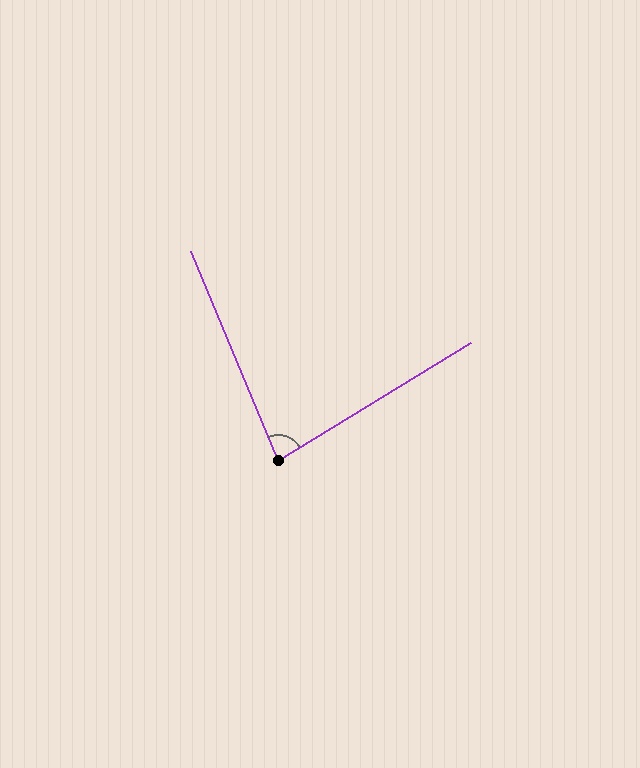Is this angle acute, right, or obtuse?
It is acute.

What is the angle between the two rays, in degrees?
Approximately 81 degrees.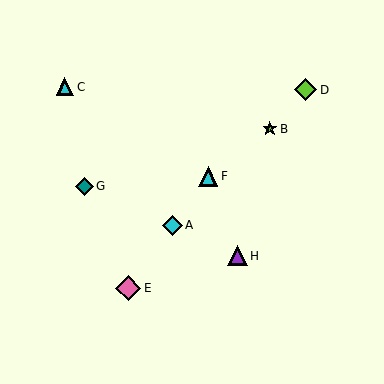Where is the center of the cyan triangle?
The center of the cyan triangle is at (208, 177).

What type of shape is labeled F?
Shape F is a cyan triangle.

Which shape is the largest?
The pink diamond (labeled E) is the largest.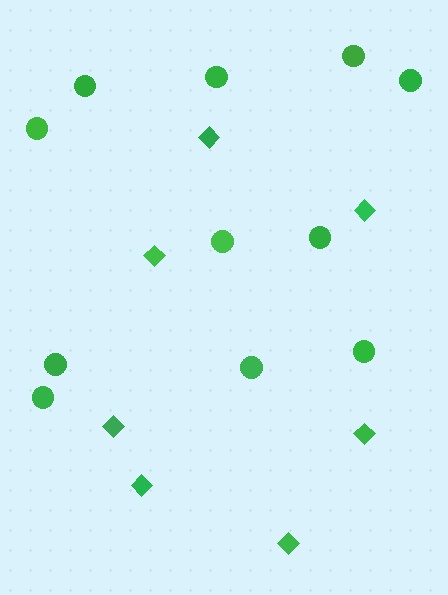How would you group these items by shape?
There are 2 groups: one group of diamonds (7) and one group of circles (11).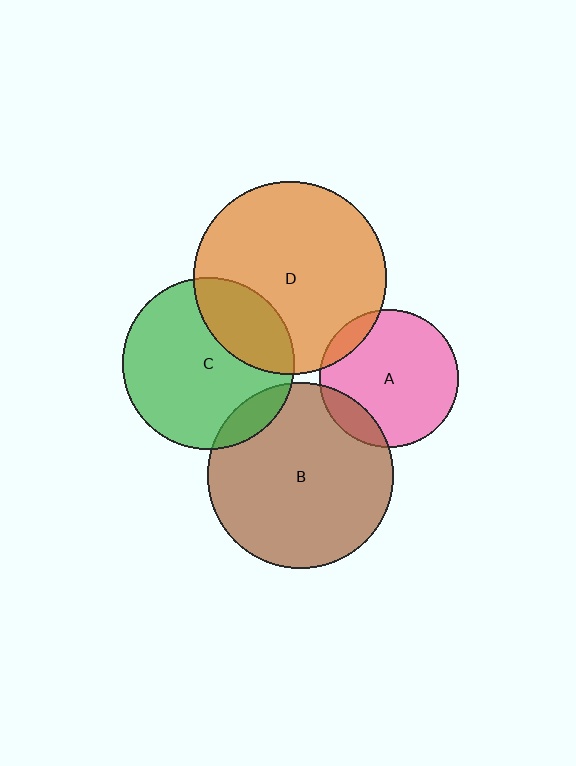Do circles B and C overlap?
Yes.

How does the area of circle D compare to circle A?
Approximately 1.9 times.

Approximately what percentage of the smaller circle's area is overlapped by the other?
Approximately 10%.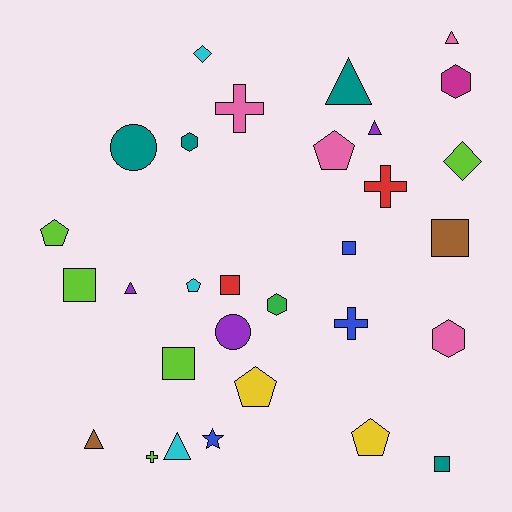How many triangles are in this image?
There are 6 triangles.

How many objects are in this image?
There are 30 objects.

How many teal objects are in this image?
There are 4 teal objects.